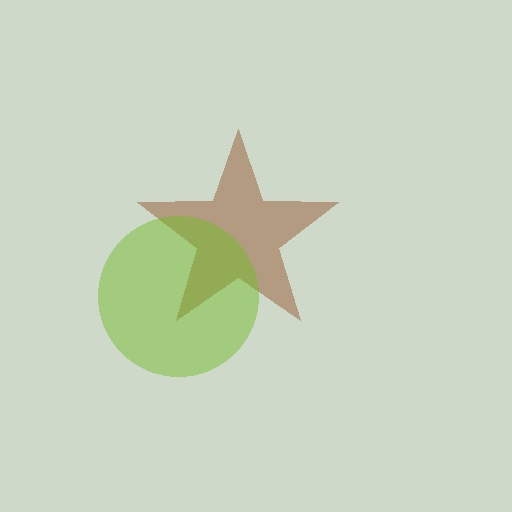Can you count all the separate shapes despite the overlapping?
Yes, there are 2 separate shapes.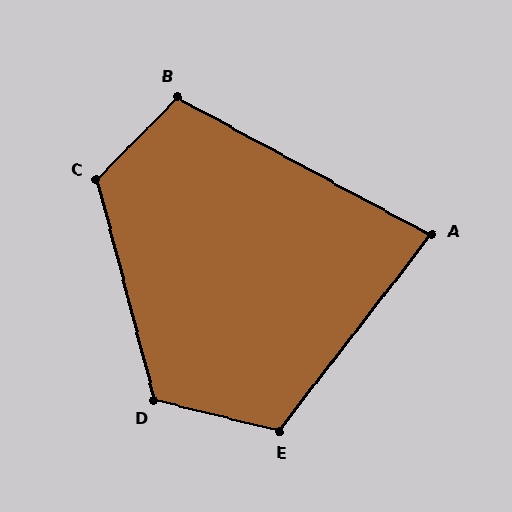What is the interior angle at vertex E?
Approximately 114 degrees (obtuse).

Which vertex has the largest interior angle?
C, at approximately 121 degrees.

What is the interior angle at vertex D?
Approximately 118 degrees (obtuse).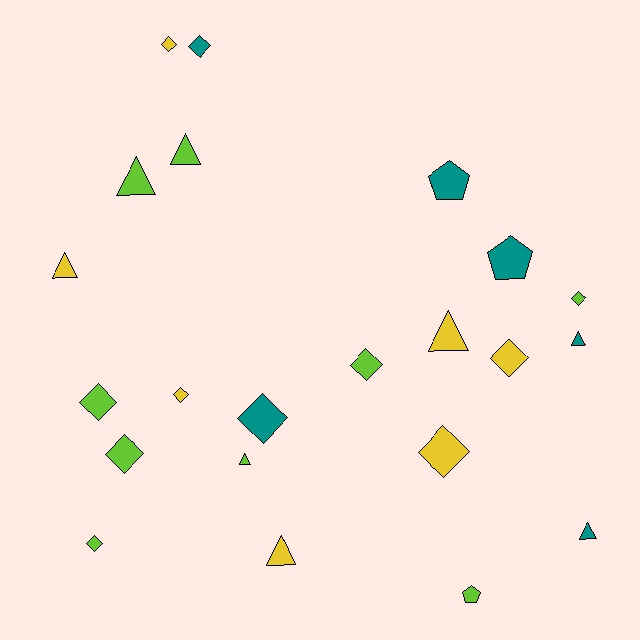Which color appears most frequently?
Lime, with 9 objects.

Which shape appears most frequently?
Diamond, with 11 objects.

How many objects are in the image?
There are 22 objects.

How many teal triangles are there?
There are 2 teal triangles.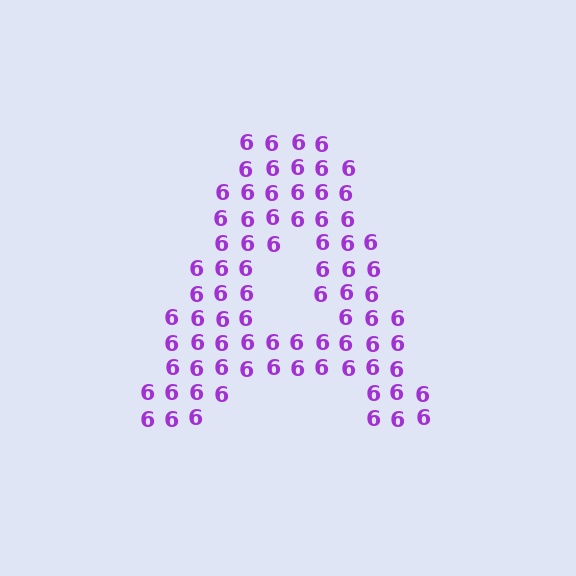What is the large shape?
The large shape is the letter A.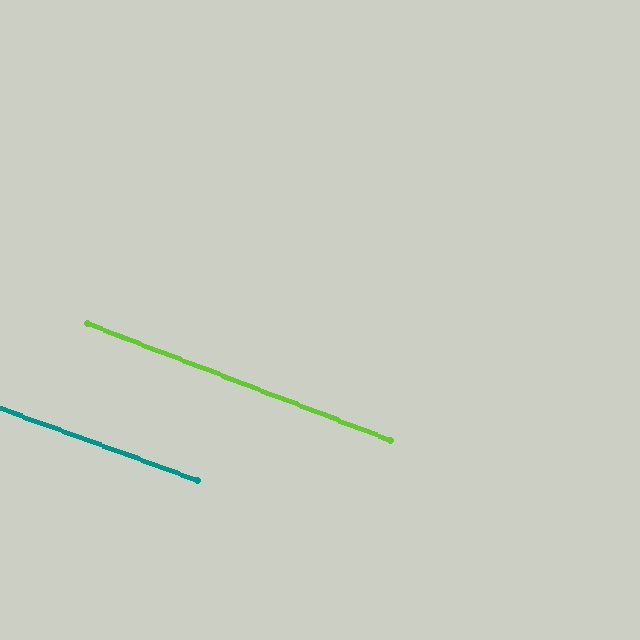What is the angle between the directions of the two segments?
Approximately 1 degree.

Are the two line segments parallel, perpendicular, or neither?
Parallel — their directions differ by only 1.0°.